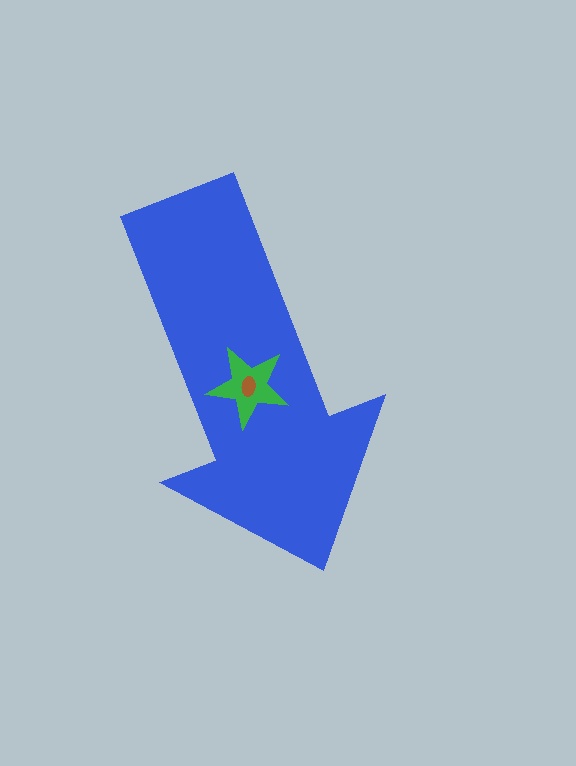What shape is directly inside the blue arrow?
The green star.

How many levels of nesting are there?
3.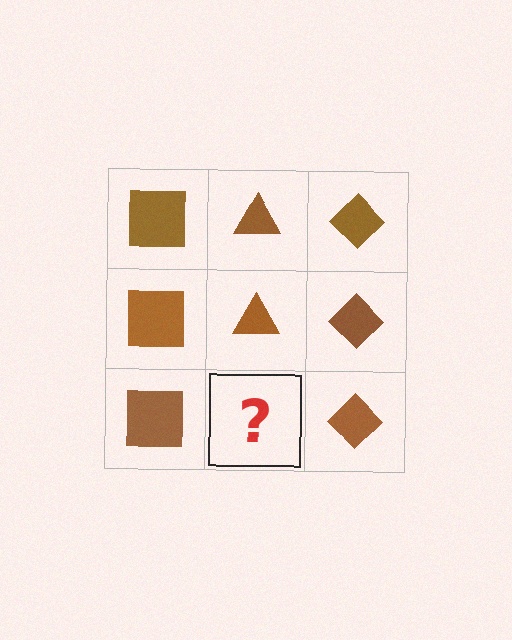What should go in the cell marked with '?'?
The missing cell should contain a brown triangle.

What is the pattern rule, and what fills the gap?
The rule is that each column has a consistent shape. The gap should be filled with a brown triangle.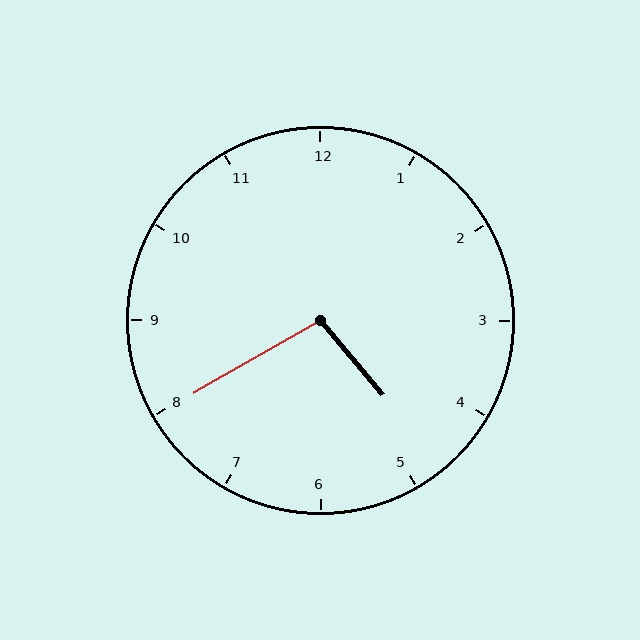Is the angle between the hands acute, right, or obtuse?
It is obtuse.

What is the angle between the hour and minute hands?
Approximately 100 degrees.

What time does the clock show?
4:40.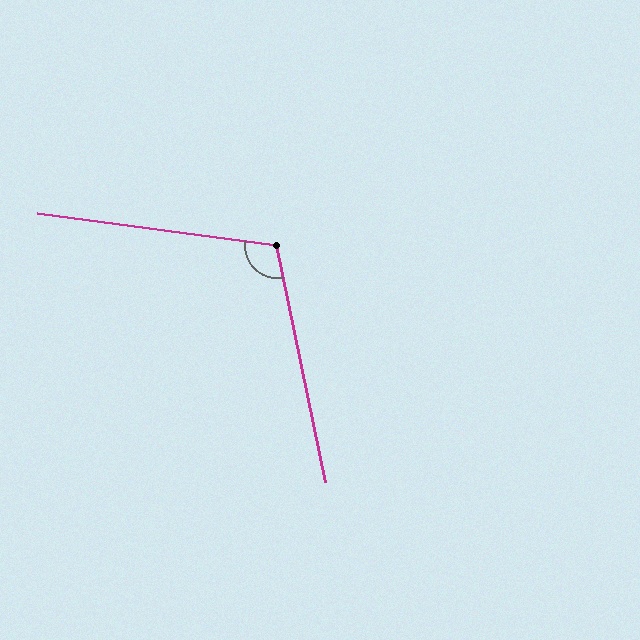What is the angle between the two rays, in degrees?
Approximately 109 degrees.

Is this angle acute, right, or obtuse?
It is obtuse.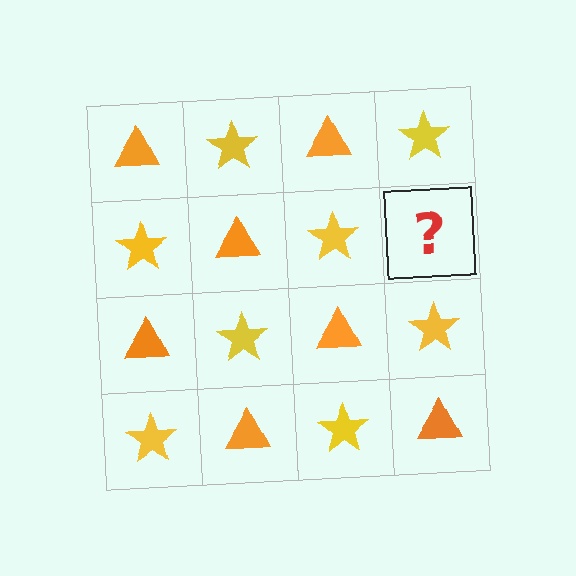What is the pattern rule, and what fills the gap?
The rule is that it alternates orange triangle and yellow star in a checkerboard pattern. The gap should be filled with an orange triangle.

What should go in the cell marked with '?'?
The missing cell should contain an orange triangle.